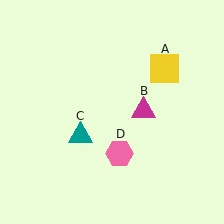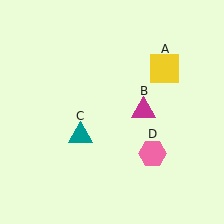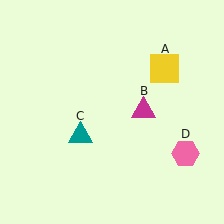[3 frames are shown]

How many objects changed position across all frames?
1 object changed position: pink hexagon (object D).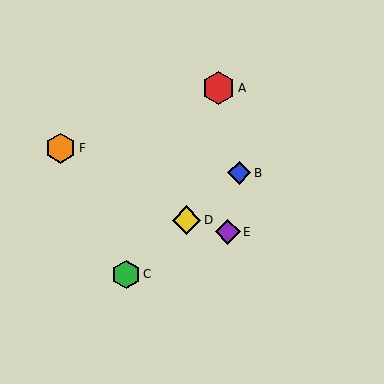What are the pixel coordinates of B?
Object B is at (239, 173).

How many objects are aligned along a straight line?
3 objects (B, C, D) are aligned along a straight line.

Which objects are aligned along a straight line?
Objects B, C, D are aligned along a straight line.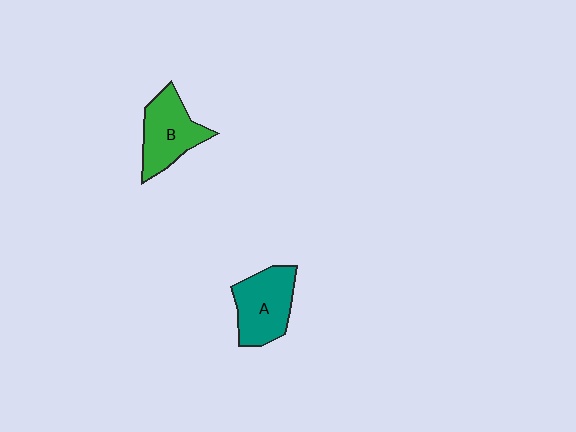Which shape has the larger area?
Shape A (teal).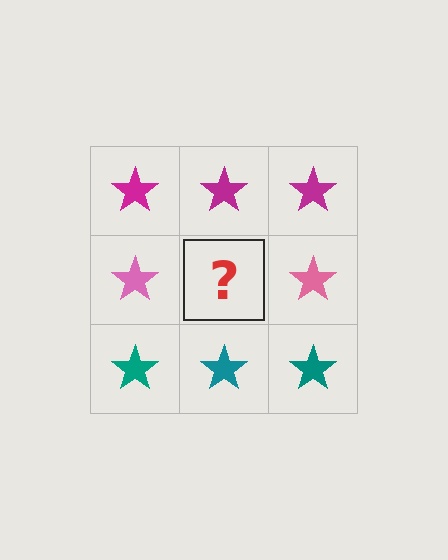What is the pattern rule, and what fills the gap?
The rule is that each row has a consistent color. The gap should be filled with a pink star.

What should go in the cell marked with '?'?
The missing cell should contain a pink star.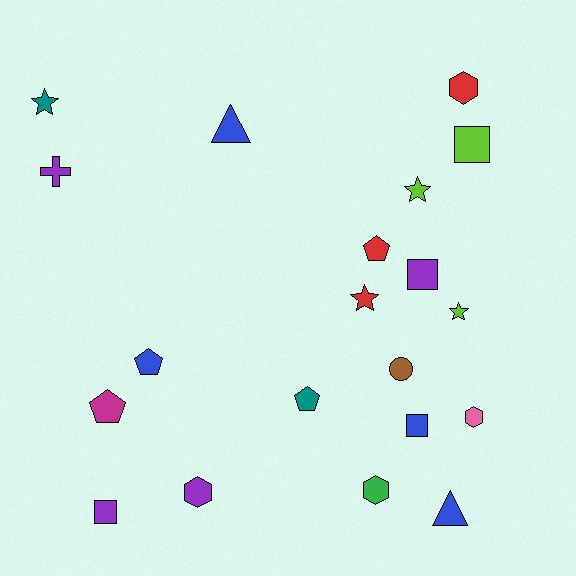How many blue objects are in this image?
There are 4 blue objects.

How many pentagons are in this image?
There are 4 pentagons.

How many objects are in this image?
There are 20 objects.